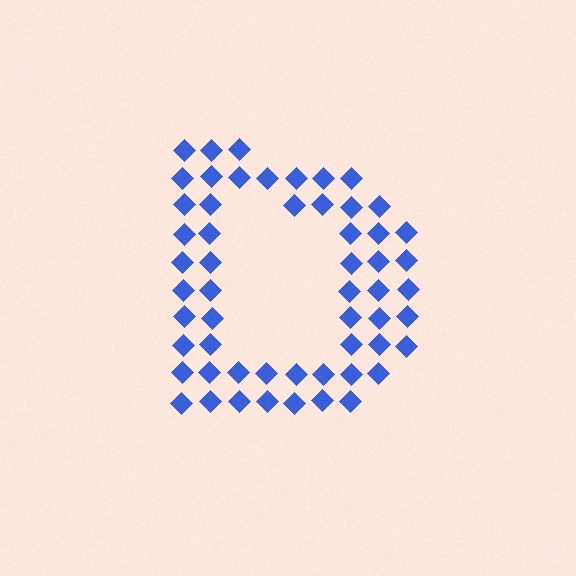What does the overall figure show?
The overall figure shows the letter D.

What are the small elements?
The small elements are diamonds.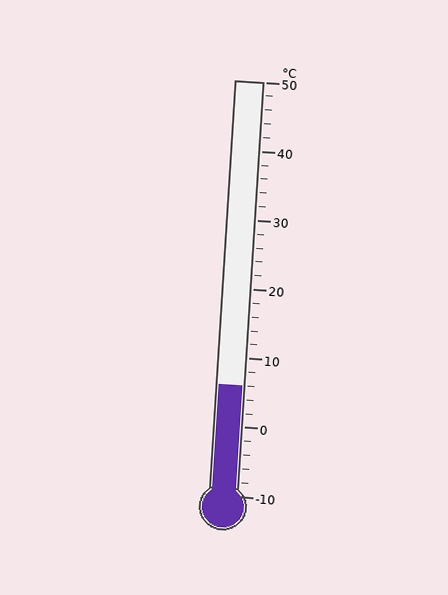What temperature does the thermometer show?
The thermometer shows approximately 6°C.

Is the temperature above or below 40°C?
The temperature is below 40°C.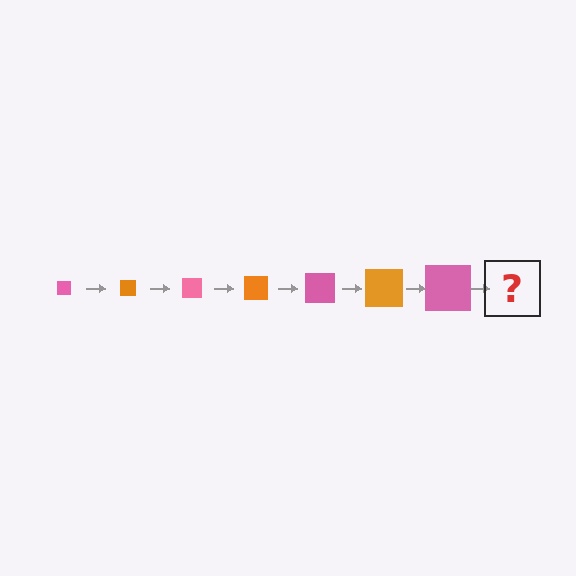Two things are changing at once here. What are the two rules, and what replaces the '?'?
The two rules are that the square grows larger each step and the color cycles through pink and orange. The '?' should be an orange square, larger than the previous one.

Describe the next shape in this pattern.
It should be an orange square, larger than the previous one.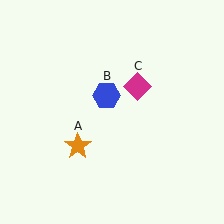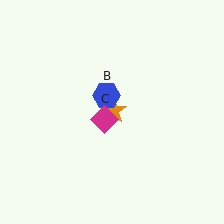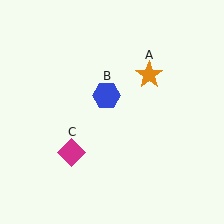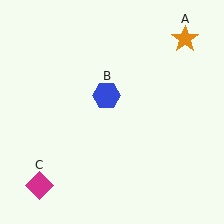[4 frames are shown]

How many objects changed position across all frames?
2 objects changed position: orange star (object A), magenta diamond (object C).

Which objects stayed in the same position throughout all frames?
Blue hexagon (object B) remained stationary.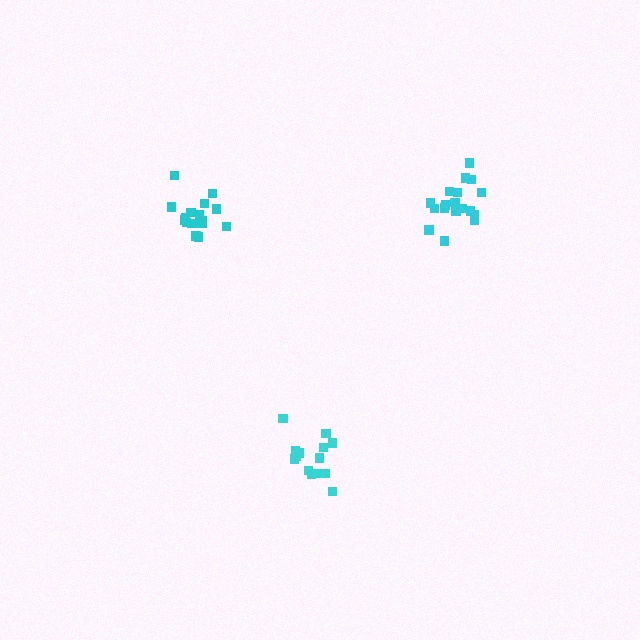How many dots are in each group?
Group 1: 16 dots, Group 2: 14 dots, Group 3: 18 dots (48 total).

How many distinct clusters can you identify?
There are 3 distinct clusters.